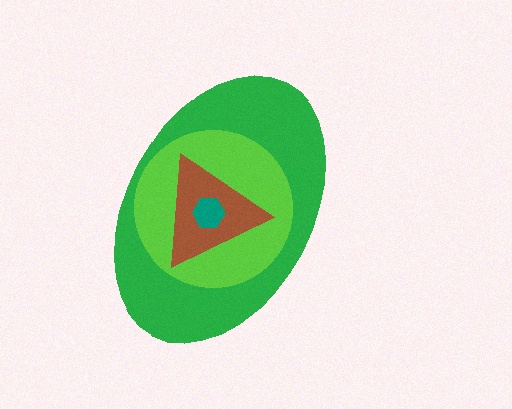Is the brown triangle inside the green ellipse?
Yes.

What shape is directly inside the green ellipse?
The lime circle.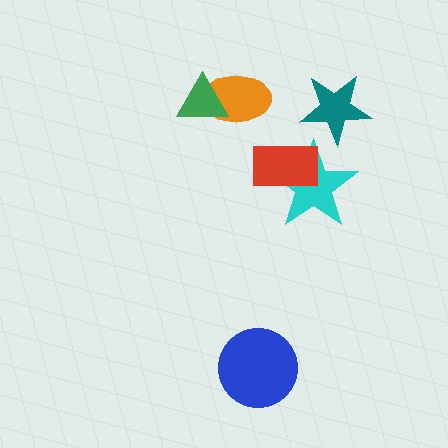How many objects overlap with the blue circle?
0 objects overlap with the blue circle.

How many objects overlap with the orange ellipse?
1 object overlaps with the orange ellipse.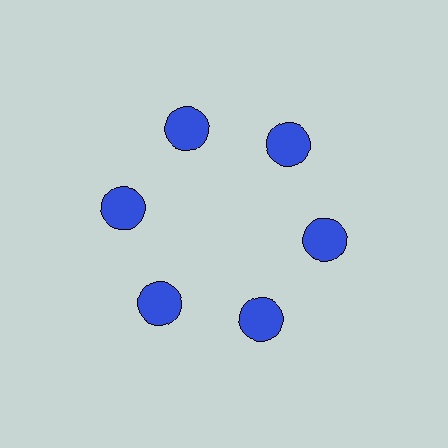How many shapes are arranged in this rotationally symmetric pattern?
There are 6 shapes, arranged in 6 groups of 1.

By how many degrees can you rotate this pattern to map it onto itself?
The pattern maps onto itself every 60 degrees of rotation.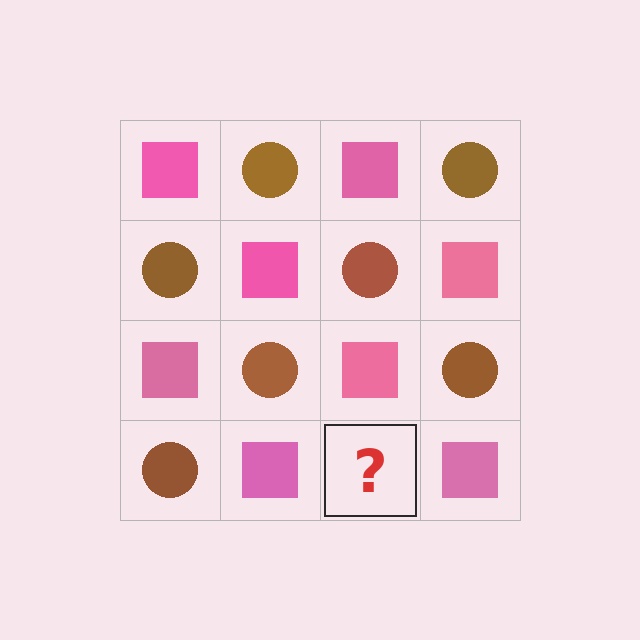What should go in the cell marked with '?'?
The missing cell should contain a brown circle.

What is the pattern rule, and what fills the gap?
The rule is that it alternates pink square and brown circle in a checkerboard pattern. The gap should be filled with a brown circle.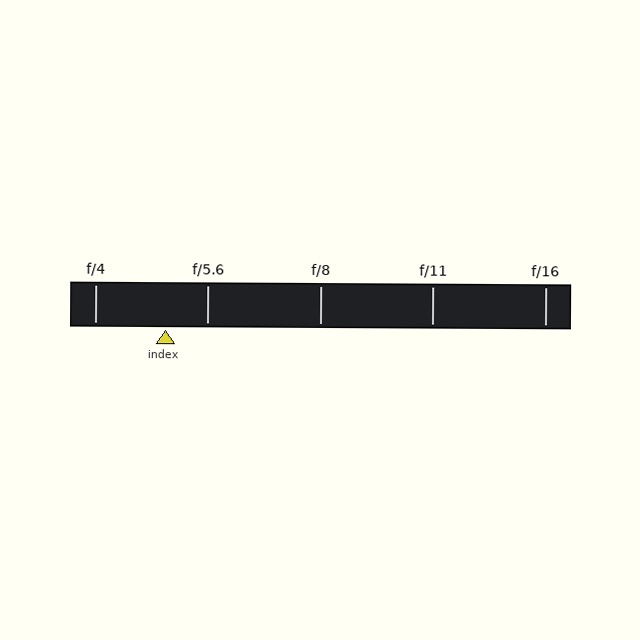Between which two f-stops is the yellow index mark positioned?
The index mark is between f/4 and f/5.6.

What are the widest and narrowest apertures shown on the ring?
The widest aperture shown is f/4 and the narrowest is f/16.